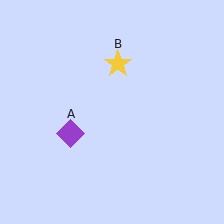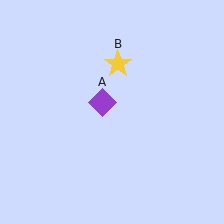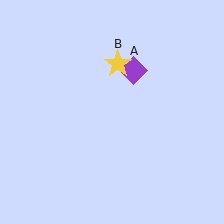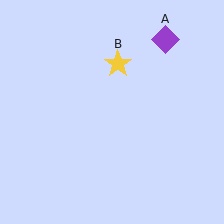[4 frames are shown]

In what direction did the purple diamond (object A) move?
The purple diamond (object A) moved up and to the right.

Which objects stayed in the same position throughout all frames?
Yellow star (object B) remained stationary.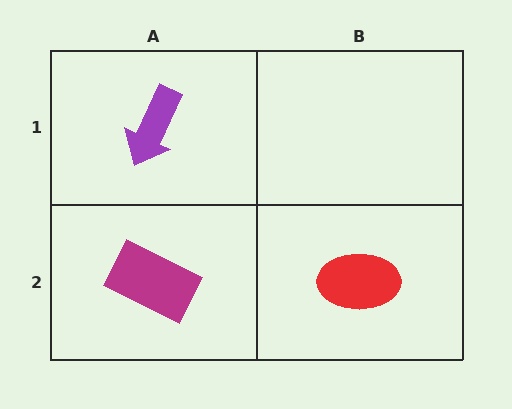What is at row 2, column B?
A red ellipse.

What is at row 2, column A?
A magenta rectangle.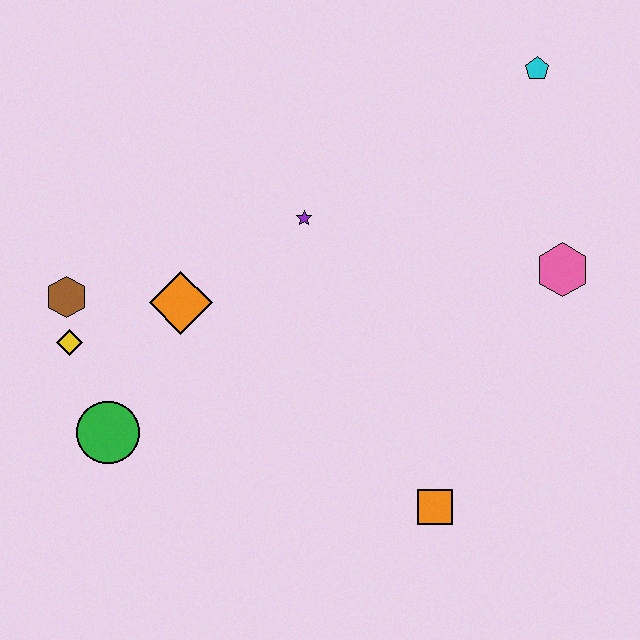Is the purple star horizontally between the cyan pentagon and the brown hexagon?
Yes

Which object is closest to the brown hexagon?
The yellow diamond is closest to the brown hexagon.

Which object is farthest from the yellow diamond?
The cyan pentagon is farthest from the yellow diamond.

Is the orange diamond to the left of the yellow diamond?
No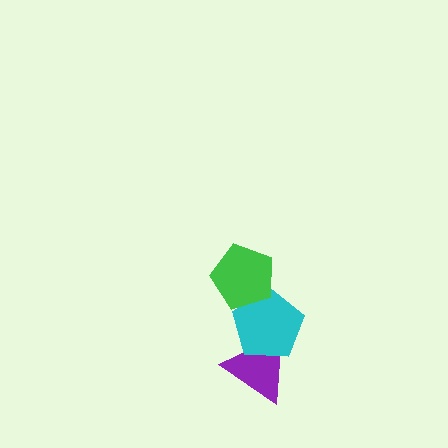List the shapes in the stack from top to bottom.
From top to bottom: the green pentagon, the cyan pentagon, the purple triangle.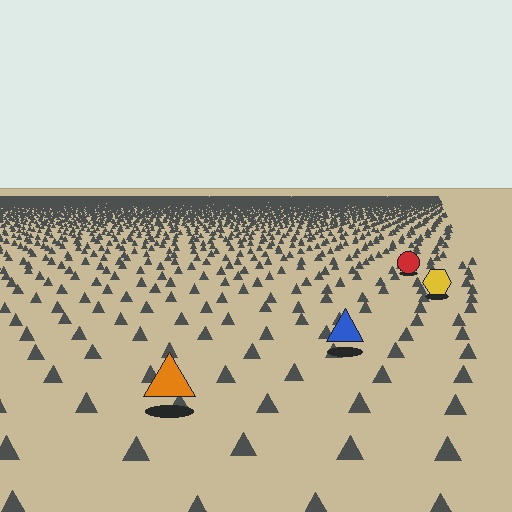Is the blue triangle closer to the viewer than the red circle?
Yes. The blue triangle is closer — you can tell from the texture gradient: the ground texture is coarser near it.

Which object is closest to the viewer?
The orange triangle is closest. The texture marks near it are larger and more spread out.